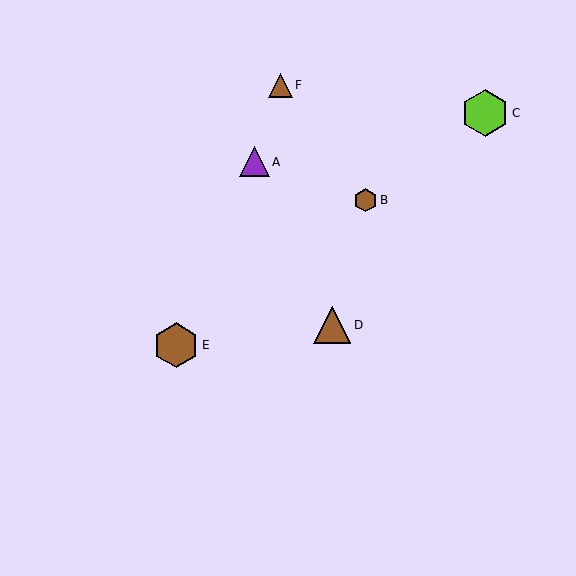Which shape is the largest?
The lime hexagon (labeled C) is the largest.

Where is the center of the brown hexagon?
The center of the brown hexagon is at (176, 345).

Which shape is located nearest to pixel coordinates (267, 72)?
The brown triangle (labeled F) at (280, 85) is nearest to that location.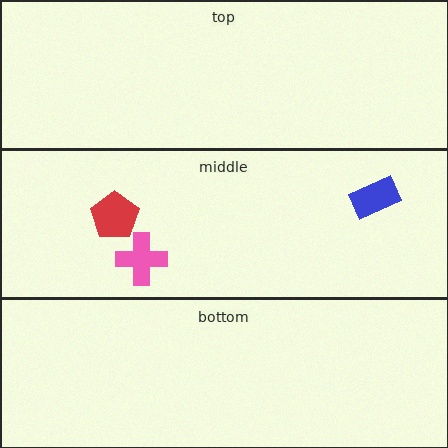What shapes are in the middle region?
The red pentagon, the blue rectangle, the pink cross.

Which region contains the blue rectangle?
The middle region.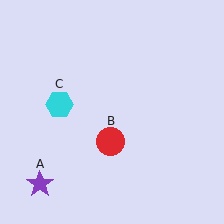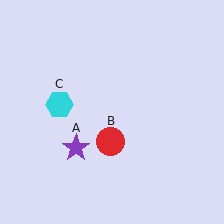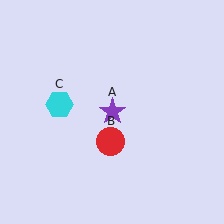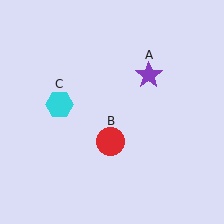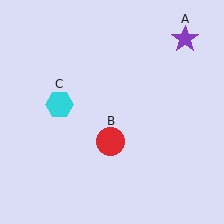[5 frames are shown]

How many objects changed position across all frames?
1 object changed position: purple star (object A).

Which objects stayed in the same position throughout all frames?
Red circle (object B) and cyan hexagon (object C) remained stationary.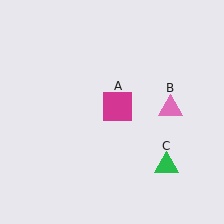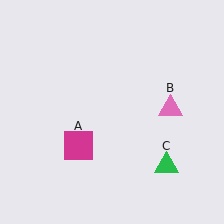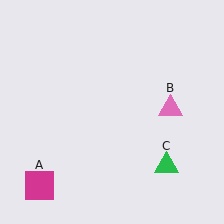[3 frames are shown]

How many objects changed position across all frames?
1 object changed position: magenta square (object A).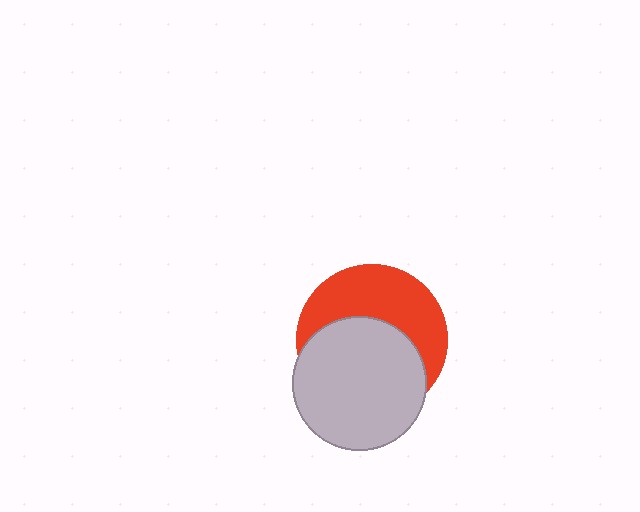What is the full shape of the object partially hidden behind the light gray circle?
The partially hidden object is a red circle.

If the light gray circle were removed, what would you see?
You would see the complete red circle.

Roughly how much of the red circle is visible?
About half of it is visible (roughly 47%).